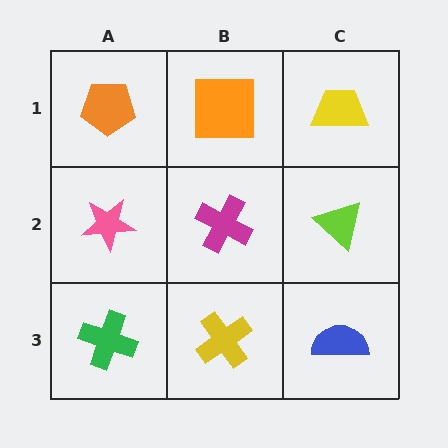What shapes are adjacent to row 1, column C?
A lime triangle (row 2, column C), an orange square (row 1, column B).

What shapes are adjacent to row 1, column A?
A pink star (row 2, column A), an orange square (row 1, column B).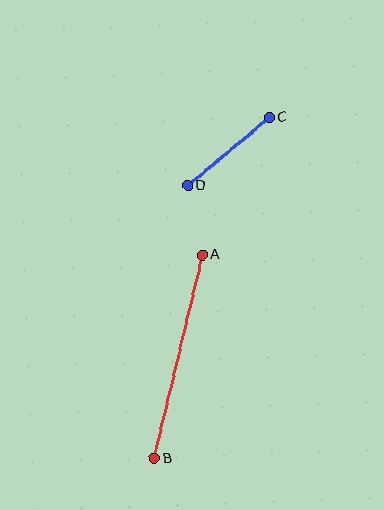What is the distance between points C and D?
The distance is approximately 106 pixels.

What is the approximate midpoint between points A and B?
The midpoint is at approximately (178, 357) pixels.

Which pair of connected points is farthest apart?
Points A and B are farthest apart.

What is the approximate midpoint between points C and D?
The midpoint is at approximately (228, 151) pixels.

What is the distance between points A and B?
The distance is approximately 209 pixels.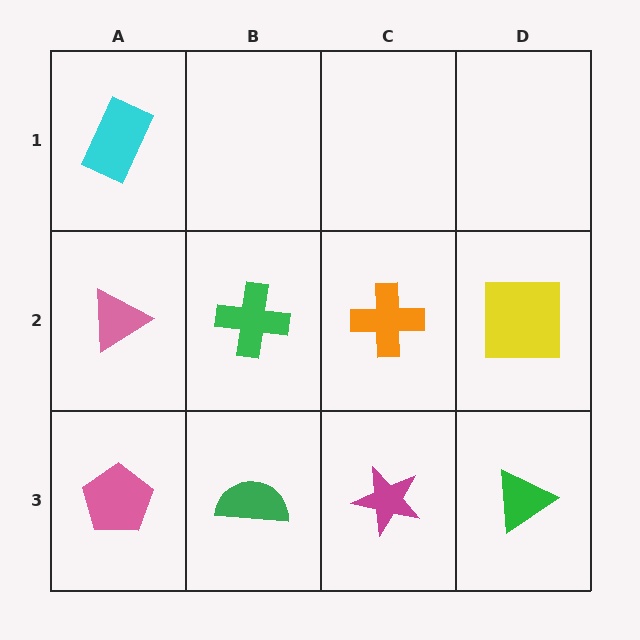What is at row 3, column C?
A magenta star.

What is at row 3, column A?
A pink pentagon.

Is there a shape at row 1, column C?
No, that cell is empty.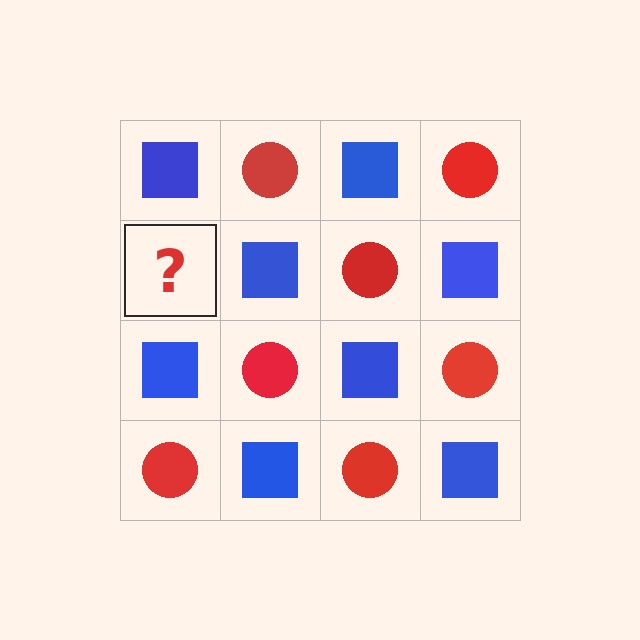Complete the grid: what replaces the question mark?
The question mark should be replaced with a red circle.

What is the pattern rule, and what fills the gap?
The rule is that it alternates blue square and red circle in a checkerboard pattern. The gap should be filled with a red circle.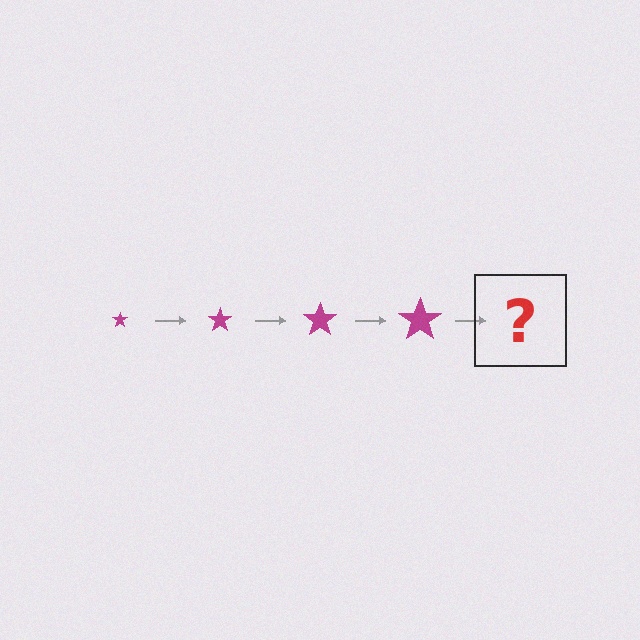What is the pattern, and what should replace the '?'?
The pattern is that the star gets progressively larger each step. The '?' should be a magenta star, larger than the previous one.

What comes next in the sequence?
The next element should be a magenta star, larger than the previous one.